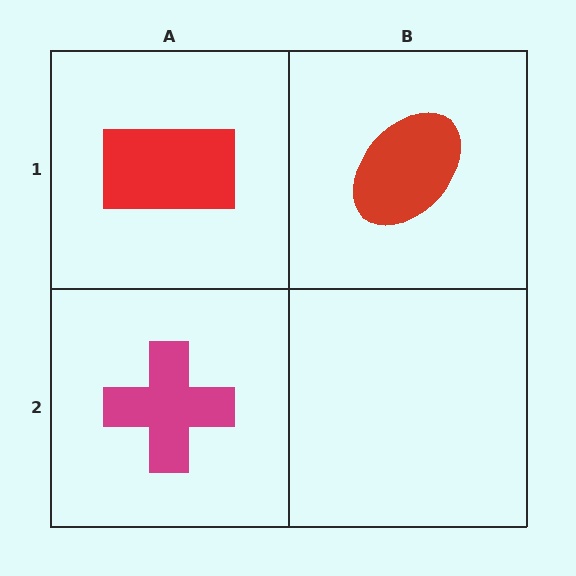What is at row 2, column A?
A magenta cross.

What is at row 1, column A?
A red rectangle.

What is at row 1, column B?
A red ellipse.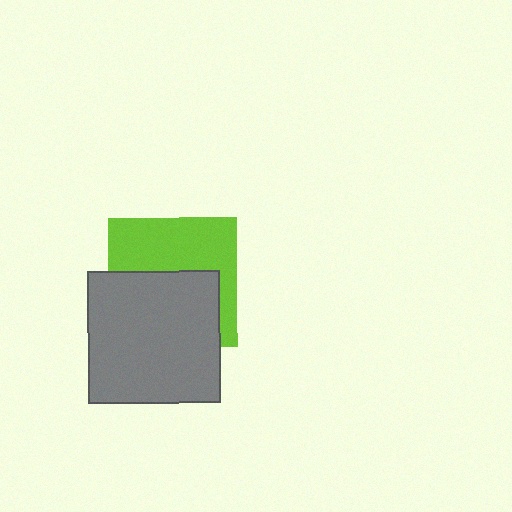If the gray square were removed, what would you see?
You would see the complete lime square.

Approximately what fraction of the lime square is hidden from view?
Roughly 52% of the lime square is hidden behind the gray square.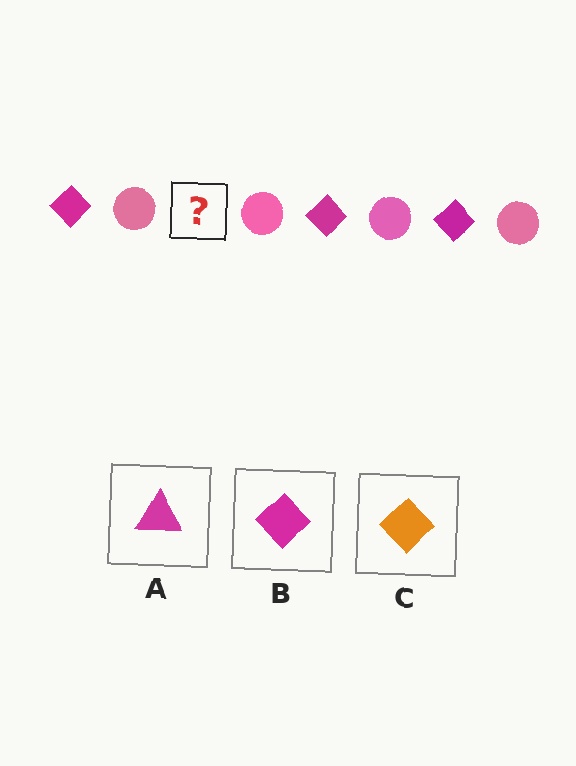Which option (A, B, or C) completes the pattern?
B.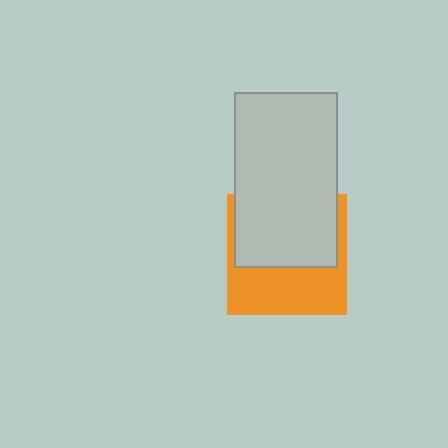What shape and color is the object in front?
The object in front is a light gray rectangle.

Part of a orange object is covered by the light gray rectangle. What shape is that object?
It is a square.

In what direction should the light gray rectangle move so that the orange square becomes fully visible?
The light gray rectangle should move up. That is the shortest direction to clear the overlap and leave the orange square fully visible.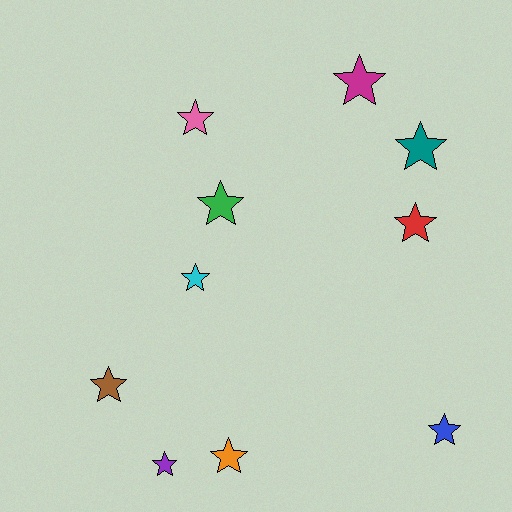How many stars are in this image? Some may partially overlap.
There are 10 stars.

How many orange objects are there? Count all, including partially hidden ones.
There is 1 orange object.